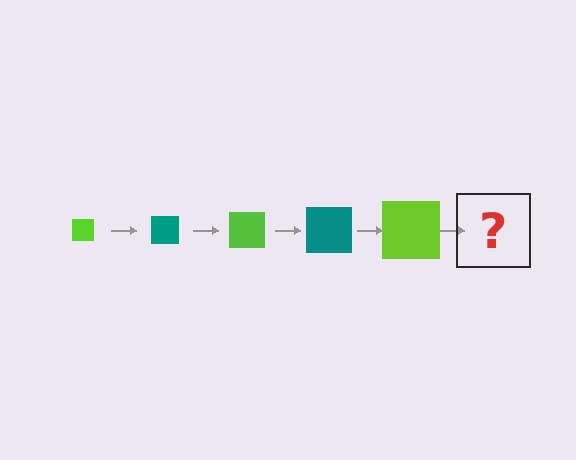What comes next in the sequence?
The next element should be a teal square, larger than the previous one.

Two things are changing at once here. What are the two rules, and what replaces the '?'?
The two rules are that the square grows larger each step and the color cycles through lime and teal. The '?' should be a teal square, larger than the previous one.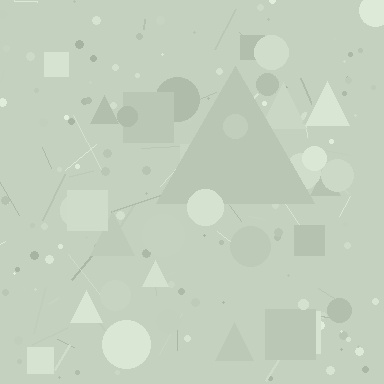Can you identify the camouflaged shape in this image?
The camouflaged shape is a triangle.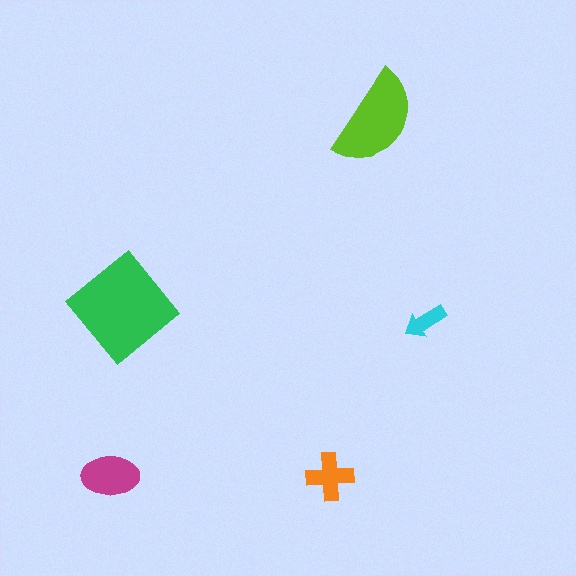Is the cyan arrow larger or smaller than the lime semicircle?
Smaller.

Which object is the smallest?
The cyan arrow.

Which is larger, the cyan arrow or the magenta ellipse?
The magenta ellipse.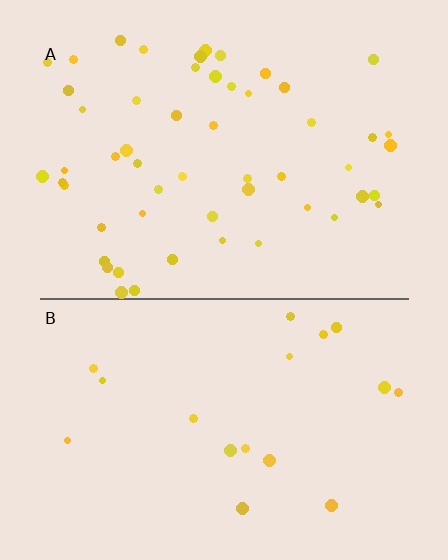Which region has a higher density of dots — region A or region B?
A (the top).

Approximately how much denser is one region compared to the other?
Approximately 3.0× — region A over region B.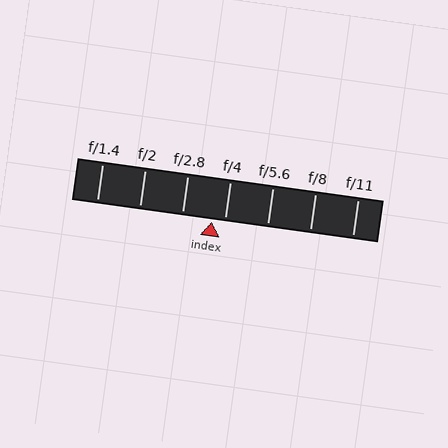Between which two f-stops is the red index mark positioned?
The index mark is between f/2.8 and f/4.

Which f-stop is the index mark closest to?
The index mark is closest to f/4.